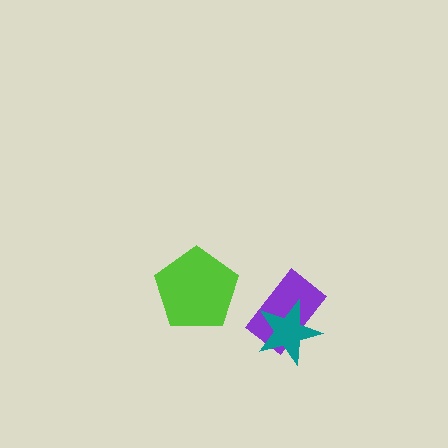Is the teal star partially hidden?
No, no other shape covers it.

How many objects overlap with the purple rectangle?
1 object overlaps with the purple rectangle.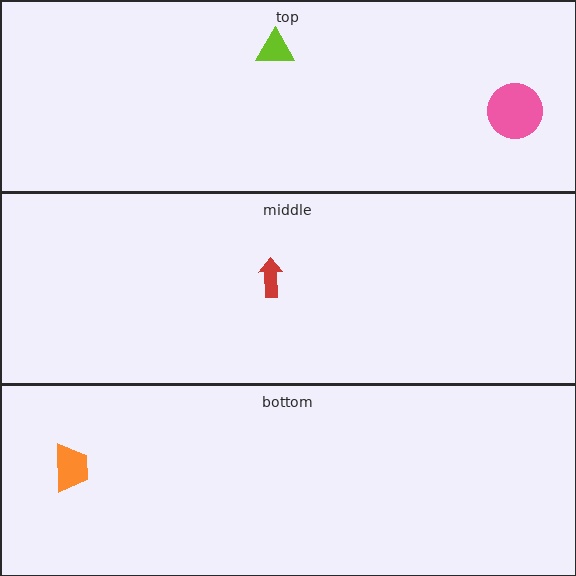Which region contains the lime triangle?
The top region.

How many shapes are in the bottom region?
1.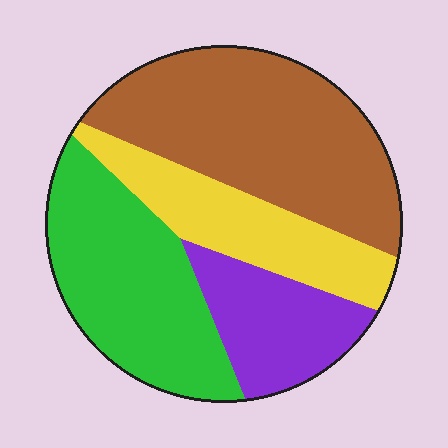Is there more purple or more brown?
Brown.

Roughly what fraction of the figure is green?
Green takes up between a sixth and a third of the figure.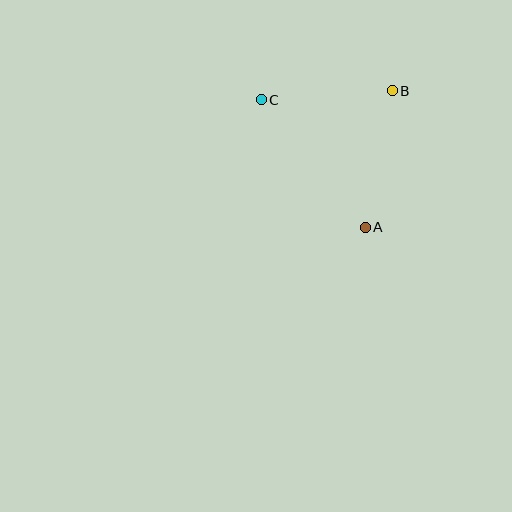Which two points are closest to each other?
Points B and C are closest to each other.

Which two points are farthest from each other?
Points A and C are farthest from each other.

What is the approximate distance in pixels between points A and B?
The distance between A and B is approximately 139 pixels.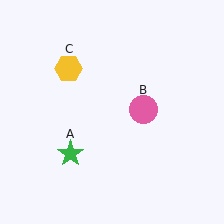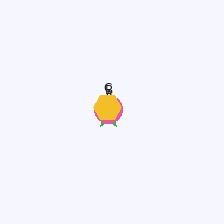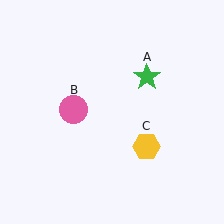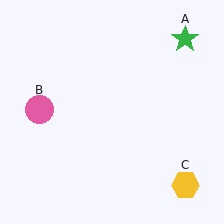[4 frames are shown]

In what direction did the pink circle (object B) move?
The pink circle (object B) moved left.